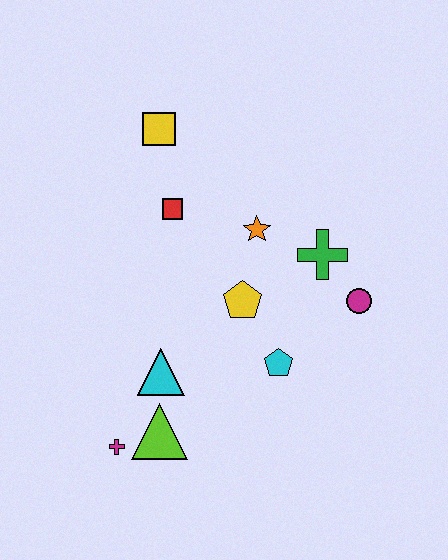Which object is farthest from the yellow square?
The magenta cross is farthest from the yellow square.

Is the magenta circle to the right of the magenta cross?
Yes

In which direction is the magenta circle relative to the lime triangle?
The magenta circle is to the right of the lime triangle.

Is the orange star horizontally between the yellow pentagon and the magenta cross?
No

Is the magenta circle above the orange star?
No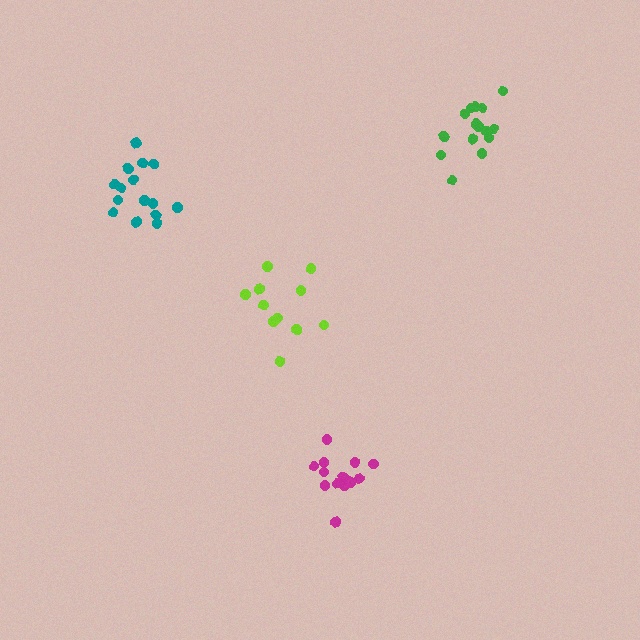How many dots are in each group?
Group 1: 15 dots, Group 2: 14 dots, Group 3: 11 dots, Group 4: 15 dots (55 total).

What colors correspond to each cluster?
The clusters are colored: green, magenta, lime, teal.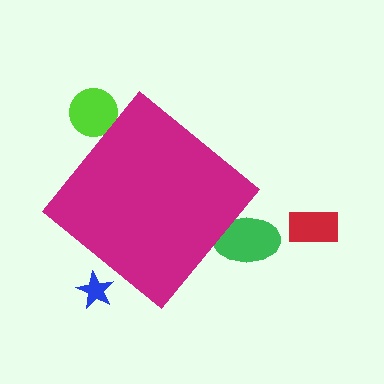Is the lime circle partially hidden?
Yes, the lime circle is partially hidden behind the magenta diamond.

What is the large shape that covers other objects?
A magenta diamond.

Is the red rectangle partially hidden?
No, the red rectangle is fully visible.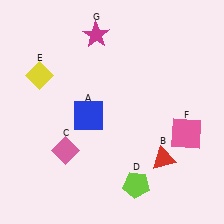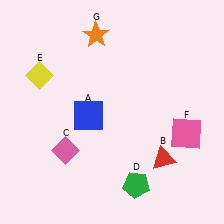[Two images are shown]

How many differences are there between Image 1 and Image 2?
There are 2 differences between the two images.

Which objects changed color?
D changed from lime to green. G changed from magenta to orange.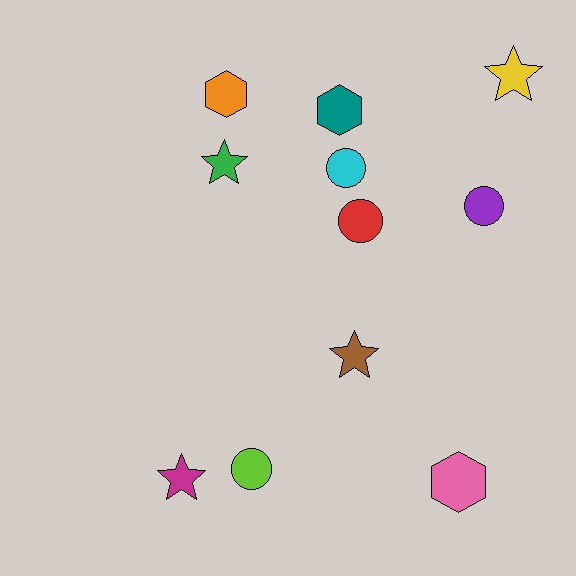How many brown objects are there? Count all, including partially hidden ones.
There is 1 brown object.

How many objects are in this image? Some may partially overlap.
There are 11 objects.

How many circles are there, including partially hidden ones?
There are 4 circles.